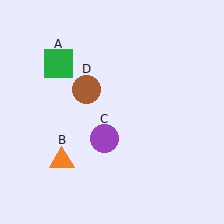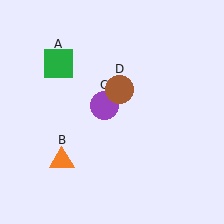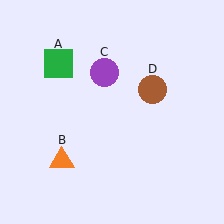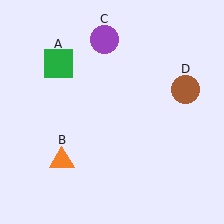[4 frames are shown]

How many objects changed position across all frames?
2 objects changed position: purple circle (object C), brown circle (object D).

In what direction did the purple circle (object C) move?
The purple circle (object C) moved up.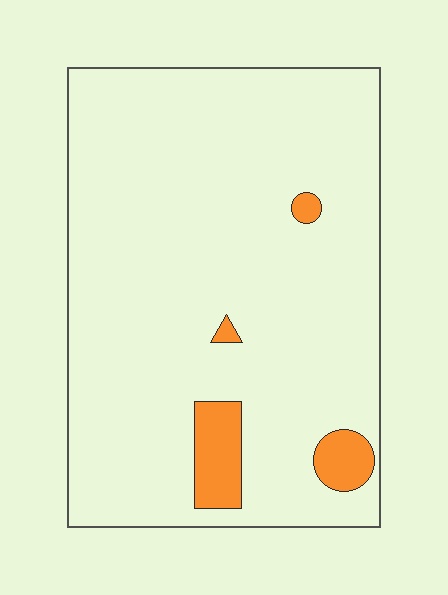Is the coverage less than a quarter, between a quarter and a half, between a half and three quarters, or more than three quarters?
Less than a quarter.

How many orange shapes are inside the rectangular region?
4.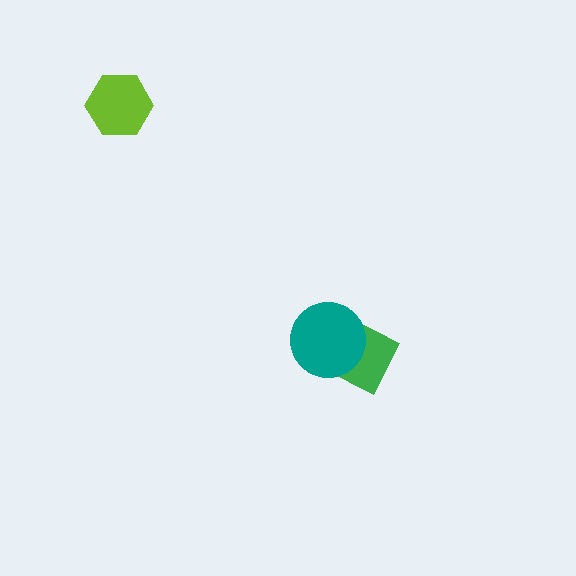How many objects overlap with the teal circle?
1 object overlaps with the teal circle.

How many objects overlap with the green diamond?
1 object overlaps with the green diamond.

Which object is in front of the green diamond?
The teal circle is in front of the green diamond.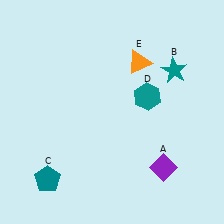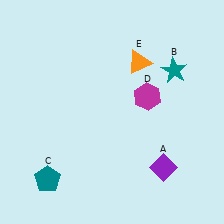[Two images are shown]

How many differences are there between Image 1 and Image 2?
There is 1 difference between the two images.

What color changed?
The hexagon (D) changed from teal in Image 1 to magenta in Image 2.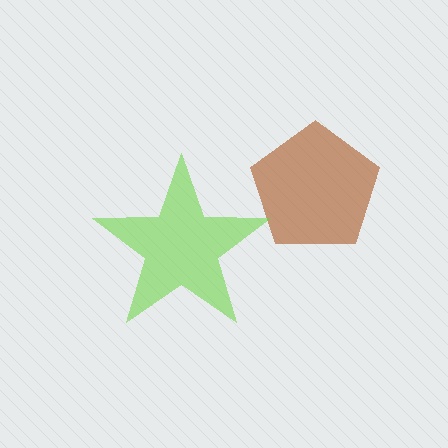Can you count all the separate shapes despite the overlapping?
Yes, there are 2 separate shapes.